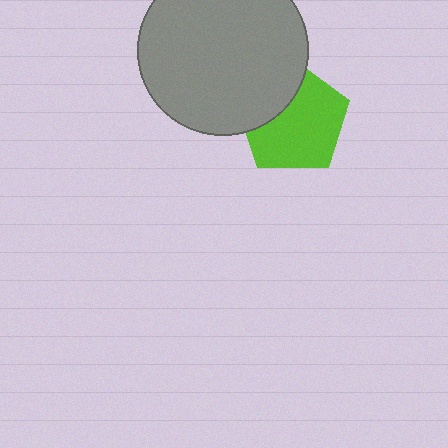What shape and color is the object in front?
The object in front is a gray circle.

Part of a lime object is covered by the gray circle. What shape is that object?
It is a pentagon.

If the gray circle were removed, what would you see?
You would see the complete lime pentagon.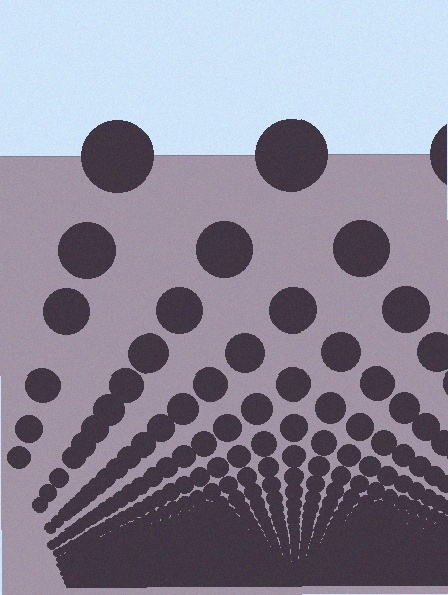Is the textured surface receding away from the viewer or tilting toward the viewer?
The surface appears to tilt toward the viewer. Texture elements get larger and sparser toward the top.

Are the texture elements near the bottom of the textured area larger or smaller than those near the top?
Smaller. The gradient is inverted — elements near the bottom are smaller and denser.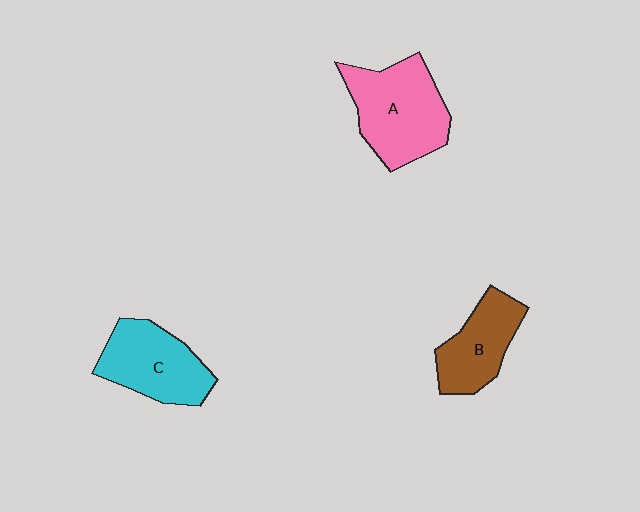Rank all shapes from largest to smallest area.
From largest to smallest: A (pink), C (cyan), B (brown).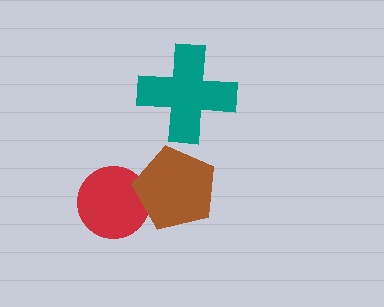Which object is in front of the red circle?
The brown pentagon is in front of the red circle.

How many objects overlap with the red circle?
1 object overlaps with the red circle.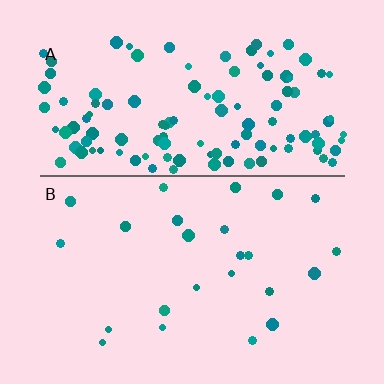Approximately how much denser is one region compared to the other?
Approximately 4.9× — region A over region B.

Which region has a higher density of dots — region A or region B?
A (the top).